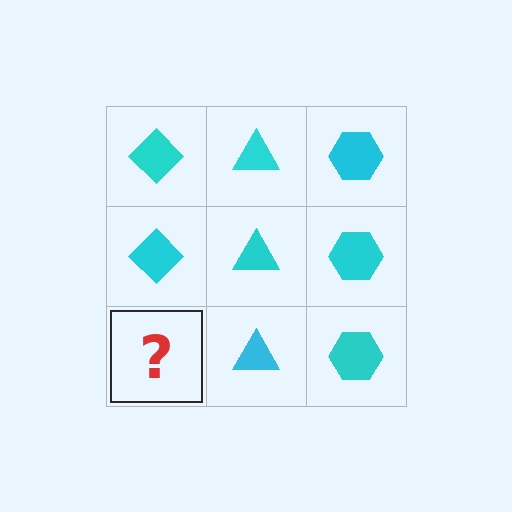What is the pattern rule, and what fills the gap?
The rule is that each column has a consistent shape. The gap should be filled with a cyan diamond.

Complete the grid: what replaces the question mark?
The question mark should be replaced with a cyan diamond.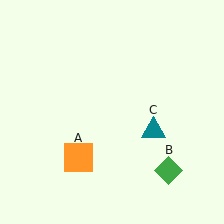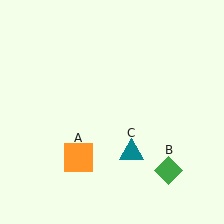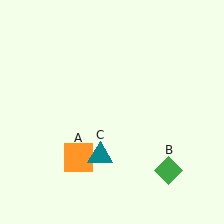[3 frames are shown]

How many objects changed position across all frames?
1 object changed position: teal triangle (object C).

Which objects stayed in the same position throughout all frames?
Orange square (object A) and green diamond (object B) remained stationary.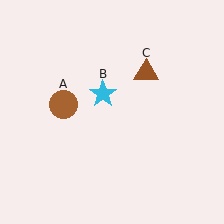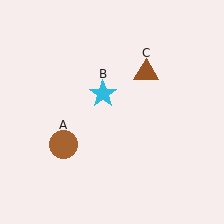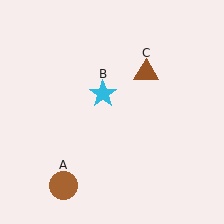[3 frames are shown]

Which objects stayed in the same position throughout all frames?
Cyan star (object B) and brown triangle (object C) remained stationary.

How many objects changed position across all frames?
1 object changed position: brown circle (object A).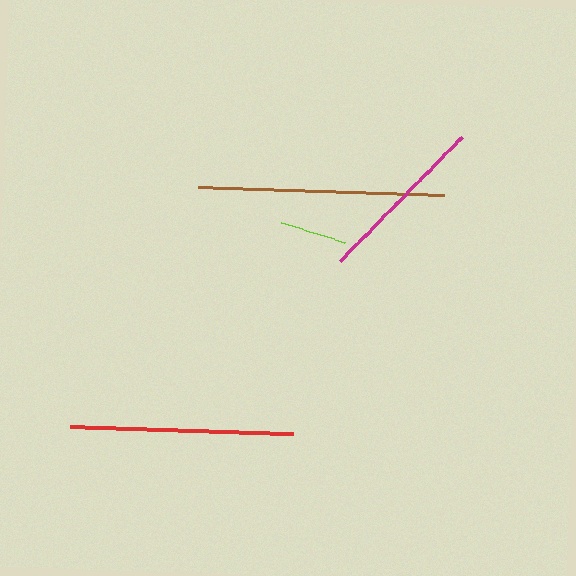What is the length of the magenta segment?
The magenta segment is approximately 174 pixels long.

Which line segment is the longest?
The brown line is the longest at approximately 246 pixels.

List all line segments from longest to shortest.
From longest to shortest: brown, red, magenta, lime.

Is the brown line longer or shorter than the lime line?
The brown line is longer than the lime line.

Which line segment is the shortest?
The lime line is the shortest at approximately 66 pixels.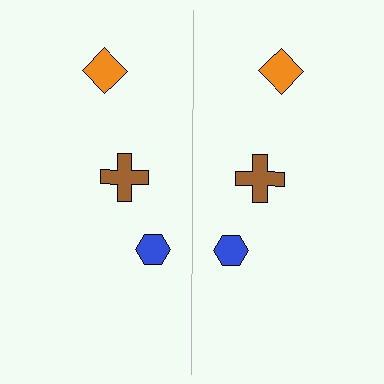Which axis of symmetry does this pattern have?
The pattern has a vertical axis of symmetry running through the center of the image.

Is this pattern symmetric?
Yes, this pattern has bilateral (reflection) symmetry.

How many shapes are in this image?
There are 6 shapes in this image.